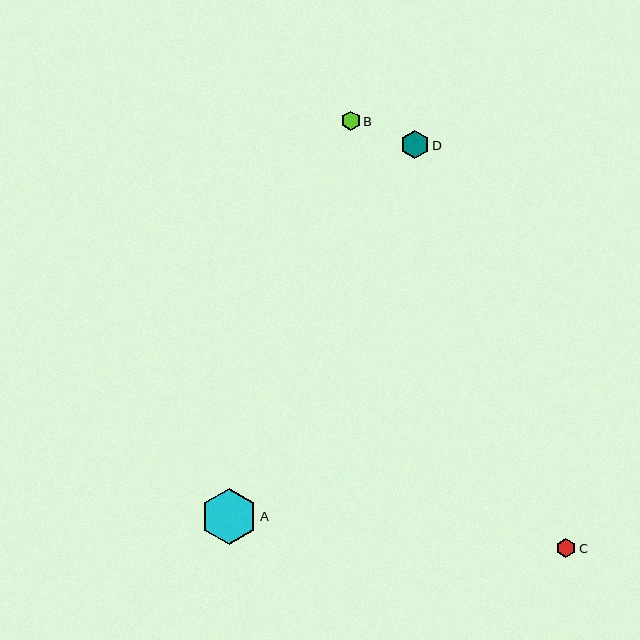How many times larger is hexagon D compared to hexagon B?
Hexagon D is approximately 1.5 times the size of hexagon B.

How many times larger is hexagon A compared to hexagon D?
Hexagon A is approximately 2.0 times the size of hexagon D.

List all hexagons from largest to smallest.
From largest to smallest: A, D, C, B.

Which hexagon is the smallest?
Hexagon B is the smallest with a size of approximately 19 pixels.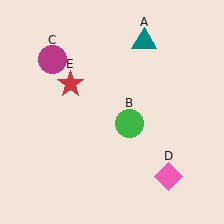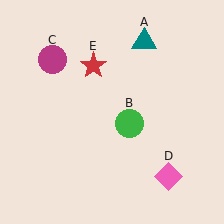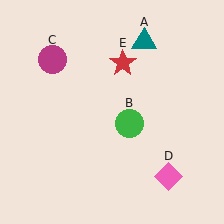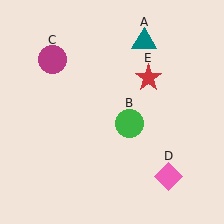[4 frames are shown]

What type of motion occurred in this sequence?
The red star (object E) rotated clockwise around the center of the scene.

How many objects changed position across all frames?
1 object changed position: red star (object E).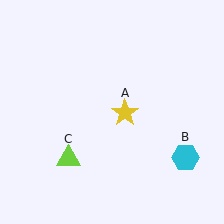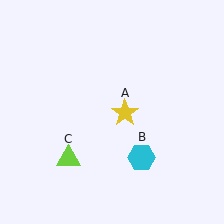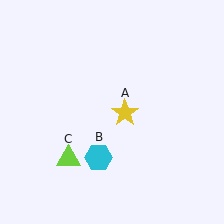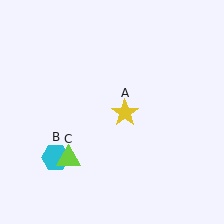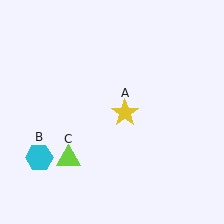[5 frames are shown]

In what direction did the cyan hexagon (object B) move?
The cyan hexagon (object B) moved left.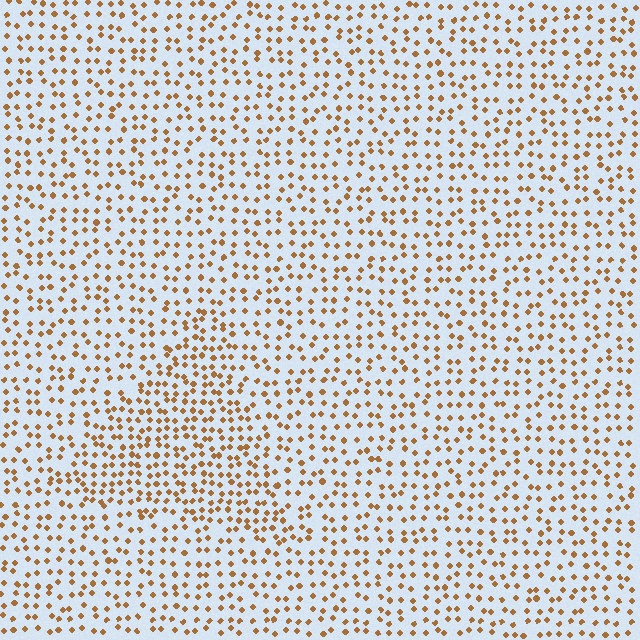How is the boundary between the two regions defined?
The boundary is defined by a change in element density (approximately 1.6x ratio). All elements are the same color, size, and shape.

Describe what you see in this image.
The image contains small brown elements arranged at two different densities. A triangle-shaped region is visible where the elements are more densely packed than the surrounding area.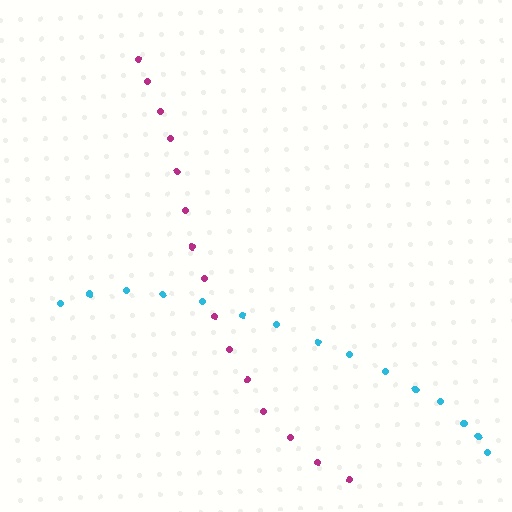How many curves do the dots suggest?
There are 2 distinct paths.